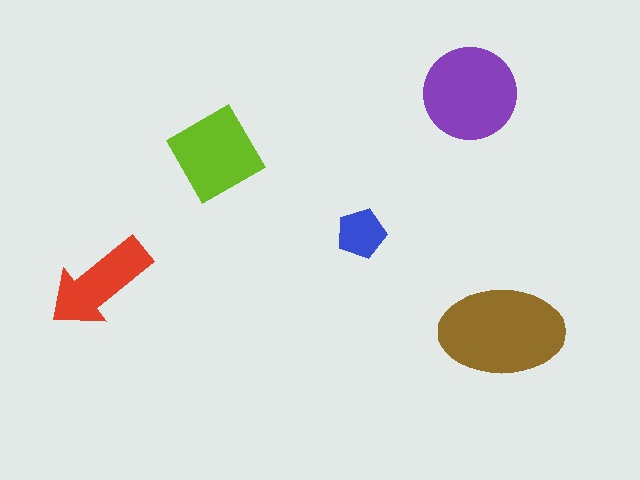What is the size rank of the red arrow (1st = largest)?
4th.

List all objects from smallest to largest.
The blue pentagon, the red arrow, the lime diamond, the purple circle, the brown ellipse.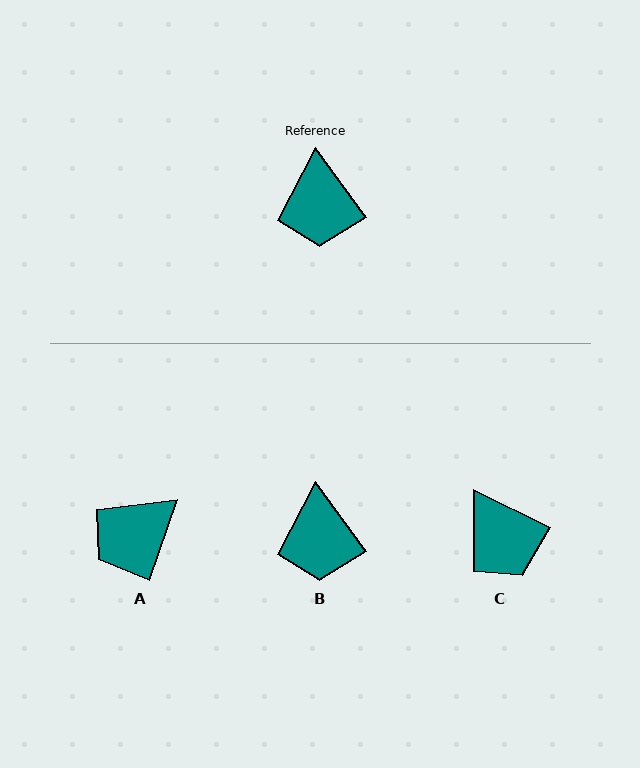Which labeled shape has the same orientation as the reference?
B.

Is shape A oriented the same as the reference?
No, it is off by about 55 degrees.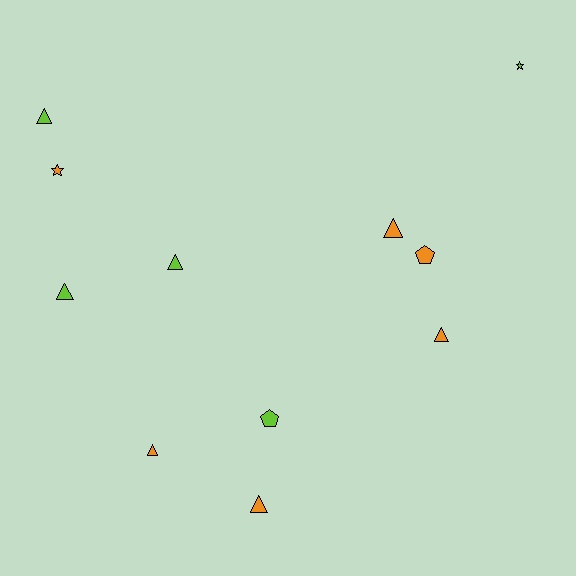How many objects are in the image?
There are 11 objects.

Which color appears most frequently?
Orange, with 6 objects.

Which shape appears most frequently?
Triangle, with 7 objects.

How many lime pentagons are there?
There is 1 lime pentagon.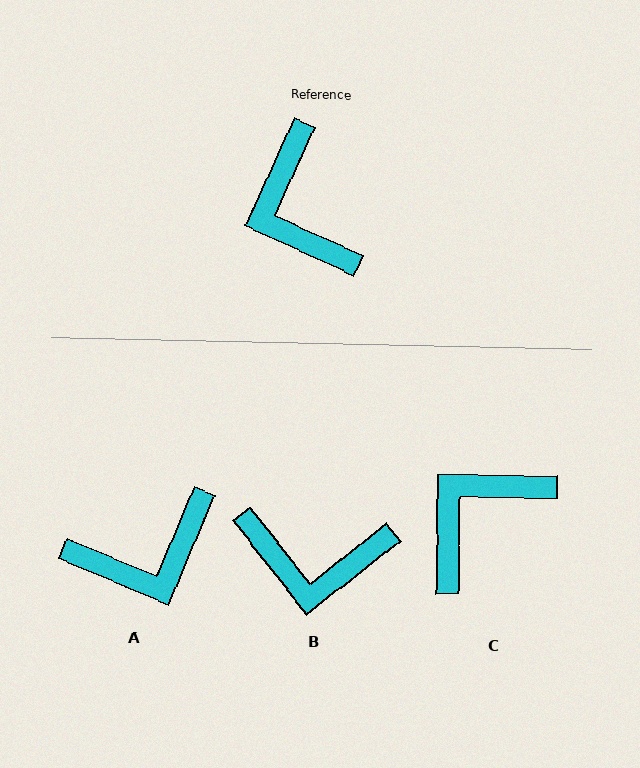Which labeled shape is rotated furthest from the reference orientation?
A, about 92 degrees away.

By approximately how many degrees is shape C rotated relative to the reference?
Approximately 66 degrees clockwise.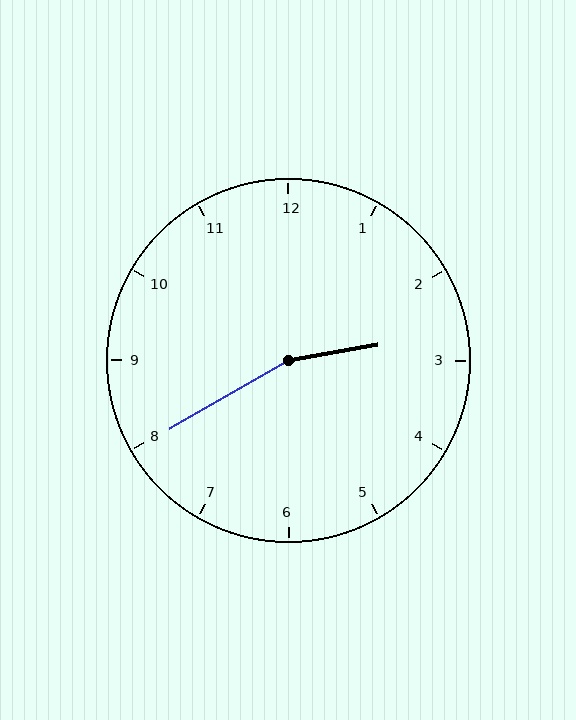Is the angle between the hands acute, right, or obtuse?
It is obtuse.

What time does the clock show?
2:40.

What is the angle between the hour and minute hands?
Approximately 160 degrees.